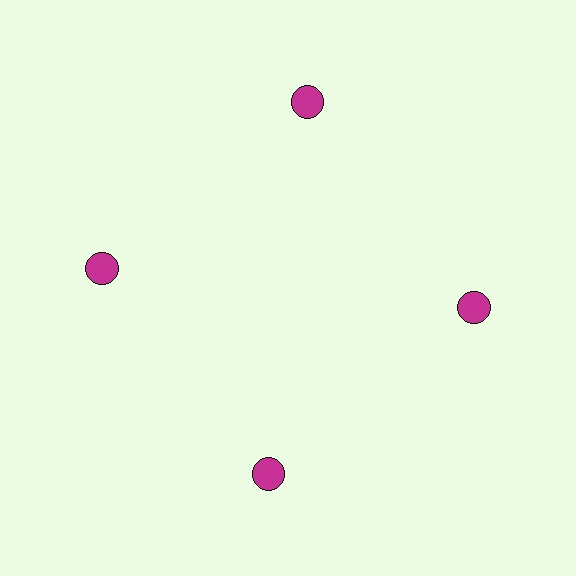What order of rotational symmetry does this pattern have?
This pattern has 4-fold rotational symmetry.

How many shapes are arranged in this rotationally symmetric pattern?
There are 4 shapes, arranged in 4 groups of 1.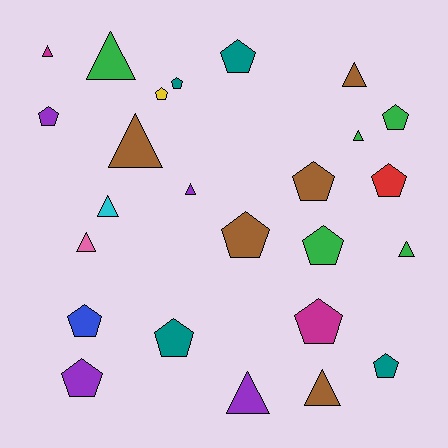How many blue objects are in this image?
There is 1 blue object.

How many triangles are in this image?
There are 11 triangles.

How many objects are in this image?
There are 25 objects.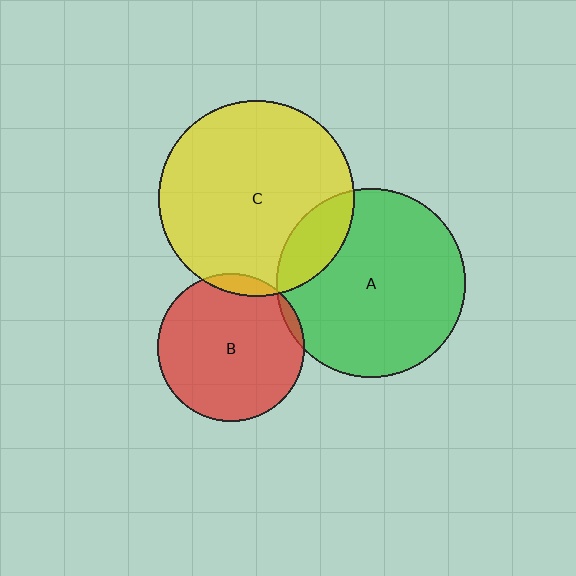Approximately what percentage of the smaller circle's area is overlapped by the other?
Approximately 15%.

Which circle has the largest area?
Circle C (yellow).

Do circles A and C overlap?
Yes.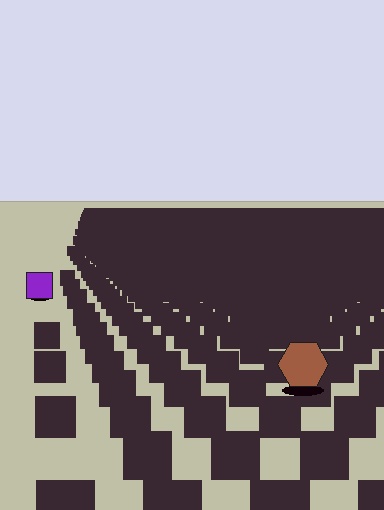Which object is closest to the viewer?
The brown hexagon is closest. The texture marks near it are larger and more spread out.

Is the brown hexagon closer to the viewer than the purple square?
Yes. The brown hexagon is closer — you can tell from the texture gradient: the ground texture is coarser near it.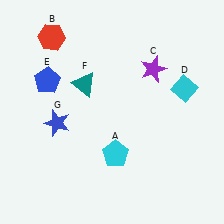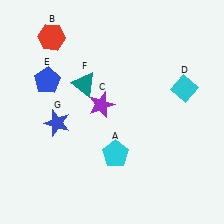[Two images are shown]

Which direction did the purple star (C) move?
The purple star (C) moved left.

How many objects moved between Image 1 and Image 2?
1 object moved between the two images.